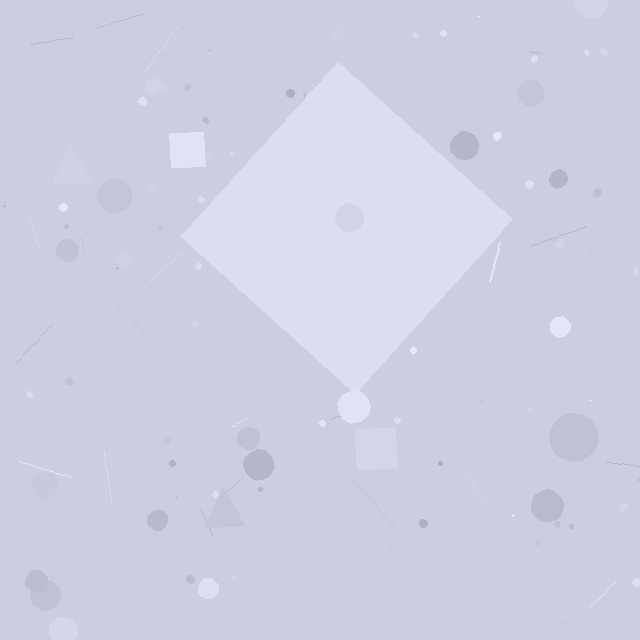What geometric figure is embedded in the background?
A diamond is embedded in the background.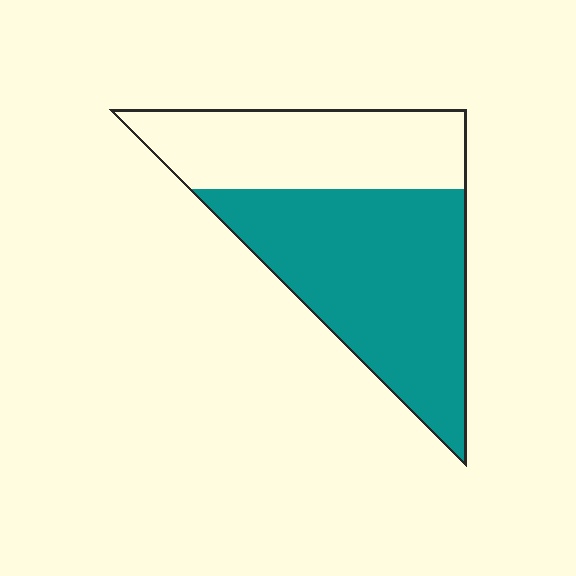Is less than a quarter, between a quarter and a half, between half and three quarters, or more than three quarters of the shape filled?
Between half and three quarters.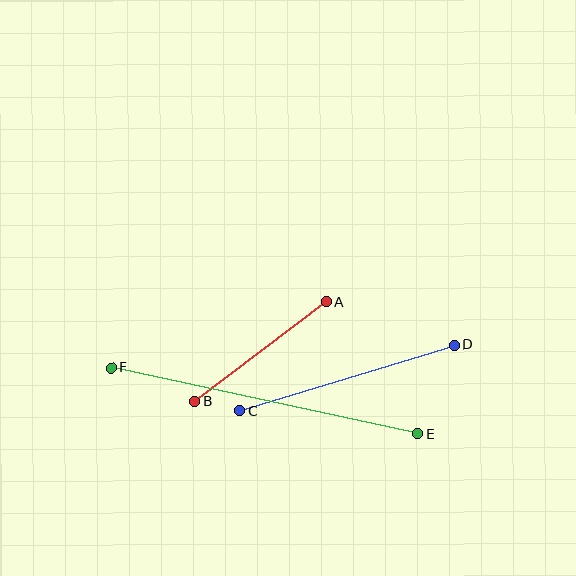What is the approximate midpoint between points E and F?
The midpoint is at approximately (265, 400) pixels.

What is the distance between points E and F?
The distance is approximately 313 pixels.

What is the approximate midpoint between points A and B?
The midpoint is at approximately (261, 352) pixels.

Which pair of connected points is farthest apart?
Points E and F are farthest apart.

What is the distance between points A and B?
The distance is approximately 165 pixels.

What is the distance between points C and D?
The distance is approximately 224 pixels.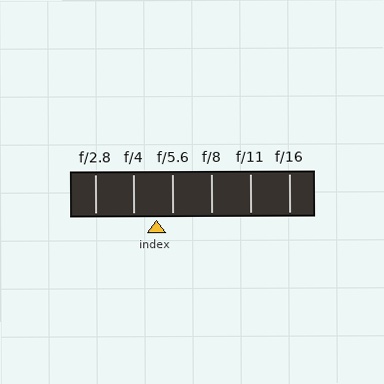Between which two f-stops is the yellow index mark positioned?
The index mark is between f/4 and f/5.6.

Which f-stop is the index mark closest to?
The index mark is closest to f/5.6.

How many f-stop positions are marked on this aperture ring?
There are 6 f-stop positions marked.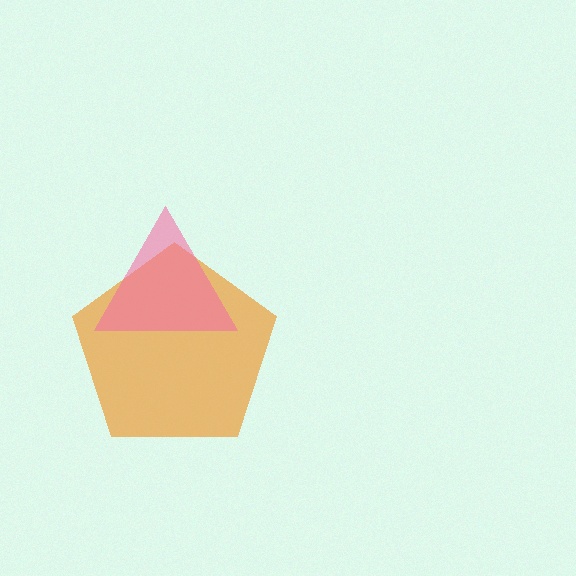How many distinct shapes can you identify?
There are 2 distinct shapes: an orange pentagon, a pink triangle.